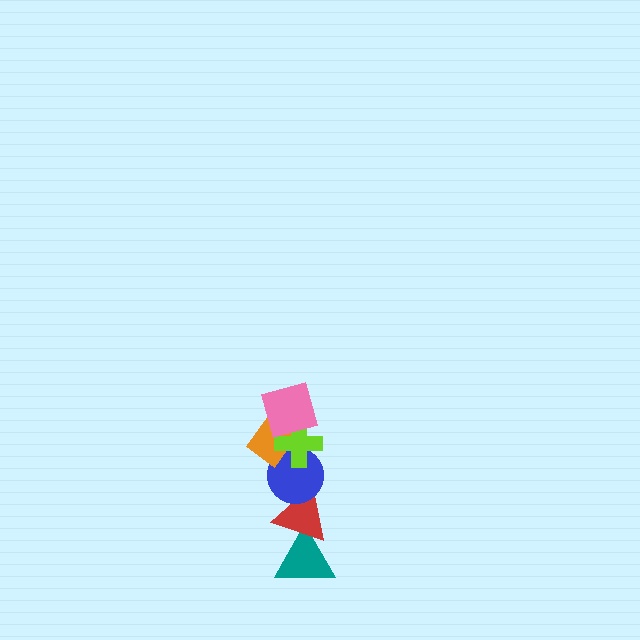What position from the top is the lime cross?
The lime cross is 2nd from the top.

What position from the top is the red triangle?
The red triangle is 5th from the top.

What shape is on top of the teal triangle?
The red triangle is on top of the teal triangle.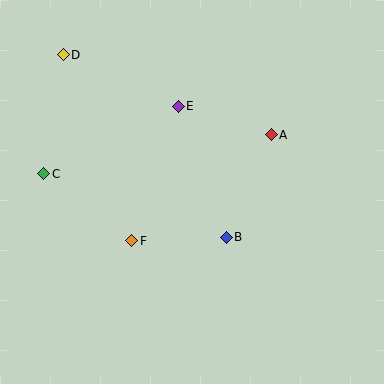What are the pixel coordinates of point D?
Point D is at (63, 55).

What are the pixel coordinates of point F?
Point F is at (132, 241).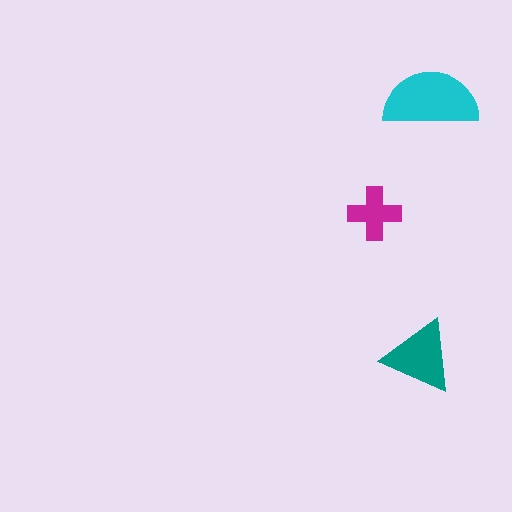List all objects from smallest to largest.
The magenta cross, the teal triangle, the cyan semicircle.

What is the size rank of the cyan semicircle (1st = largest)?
1st.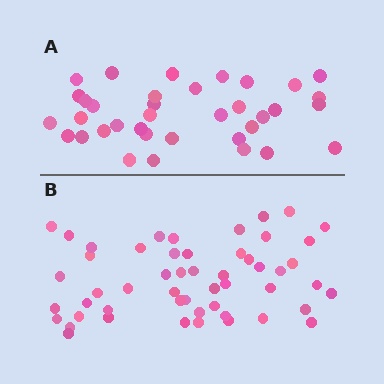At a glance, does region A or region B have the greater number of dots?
Region B (the bottom region) has more dots.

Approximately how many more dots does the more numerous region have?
Region B has approximately 15 more dots than region A.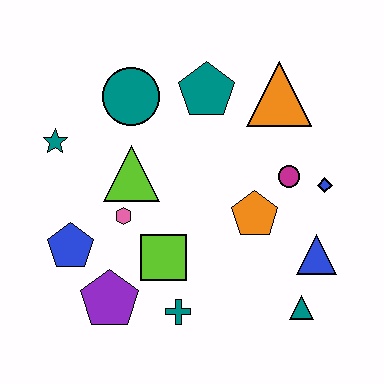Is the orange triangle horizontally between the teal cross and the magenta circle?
Yes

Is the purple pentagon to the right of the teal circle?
No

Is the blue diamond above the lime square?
Yes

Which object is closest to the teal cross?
The lime square is closest to the teal cross.